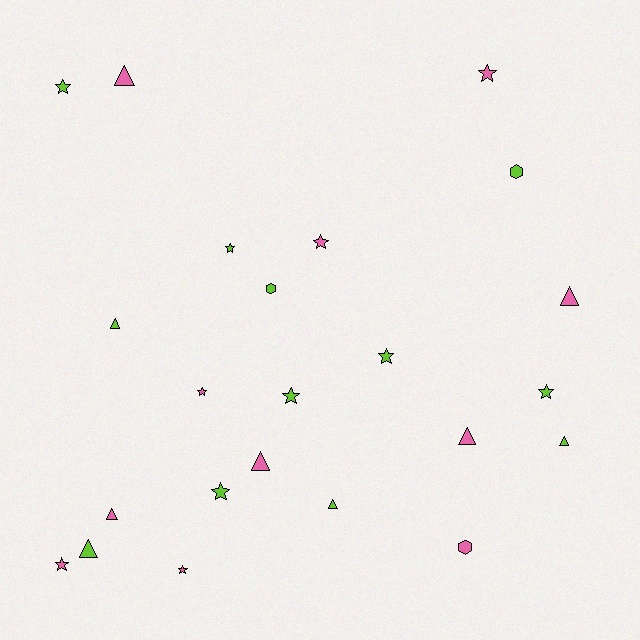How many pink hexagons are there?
There is 1 pink hexagon.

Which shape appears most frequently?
Star, with 11 objects.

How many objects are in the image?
There are 23 objects.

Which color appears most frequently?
Lime, with 12 objects.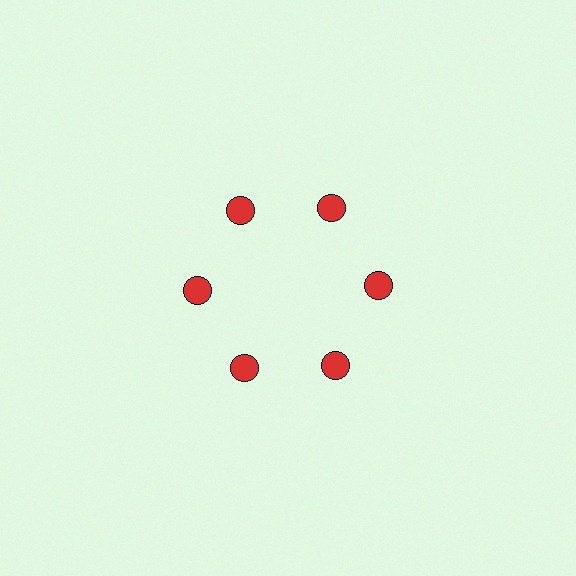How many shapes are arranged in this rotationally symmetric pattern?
There are 6 shapes, arranged in 6 groups of 1.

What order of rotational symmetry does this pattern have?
This pattern has 6-fold rotational symmetry.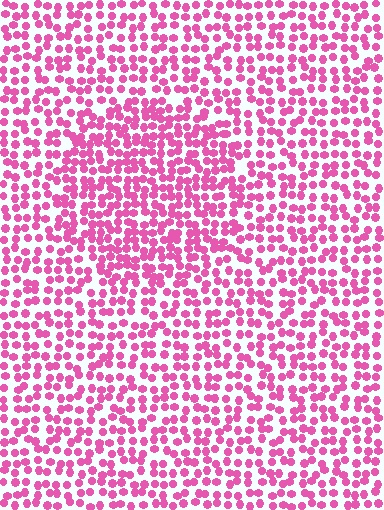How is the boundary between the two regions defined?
The boundary is defined by a change in element density (approximately 1.5x ratio). All elements are the same color, size, and shape.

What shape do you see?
I see a circle.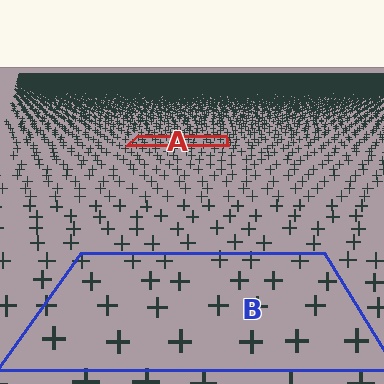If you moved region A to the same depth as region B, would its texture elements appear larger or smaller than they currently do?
They would appear larger. At a closer depth, the same texture elements are projected at a bigger on-screen size.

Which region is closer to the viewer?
Region B is closer. The texture elements there are larger and more spread out.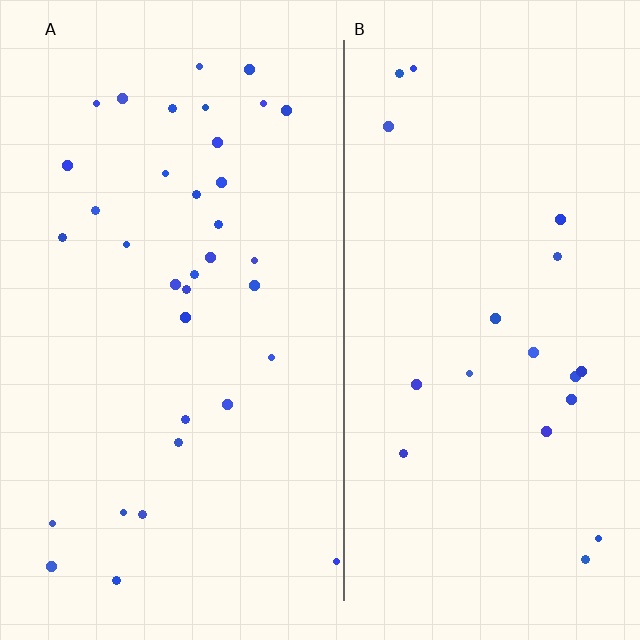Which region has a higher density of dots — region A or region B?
A (the left).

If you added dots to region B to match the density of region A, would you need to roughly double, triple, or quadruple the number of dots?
Approximately double.